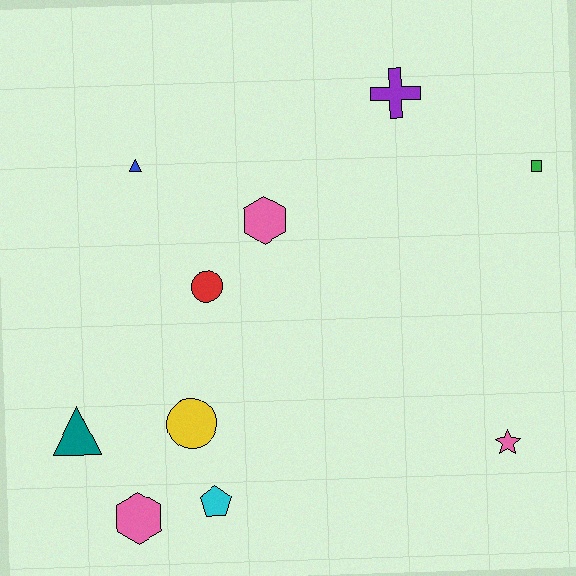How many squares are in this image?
There is 1 square.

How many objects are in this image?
There are 10 objects.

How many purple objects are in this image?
There is 1 purple object.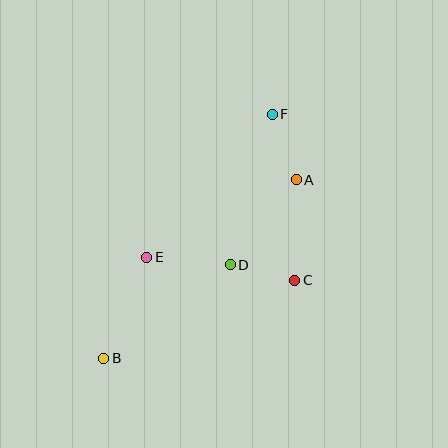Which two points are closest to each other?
Points C and D are closest to each other.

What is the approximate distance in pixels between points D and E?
The distance between D and E is approximately 84 pixels.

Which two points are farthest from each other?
Points B and F are farthest from each other.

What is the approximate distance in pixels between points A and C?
The distance between A and C is approximately 100 pixels.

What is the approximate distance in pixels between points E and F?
The distance between E and F is approximately 190 pixels.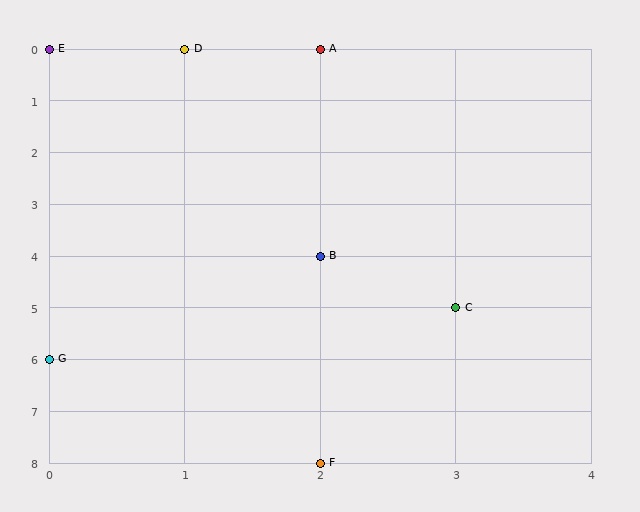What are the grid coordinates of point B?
Point B is at grid coordinates (2, 4).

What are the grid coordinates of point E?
Point E is at grid coordinates (0, 0).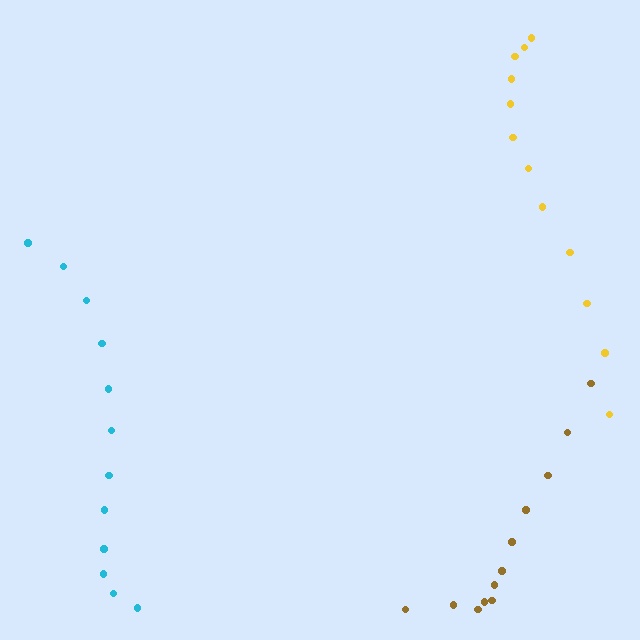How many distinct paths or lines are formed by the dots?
There are 3 distinct paths.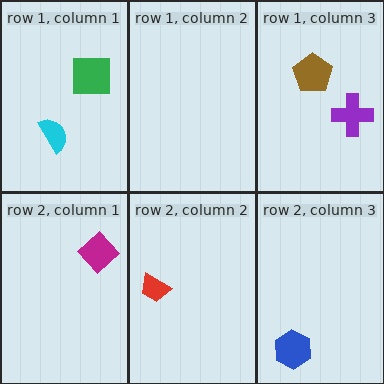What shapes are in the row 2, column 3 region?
The blue hexagon.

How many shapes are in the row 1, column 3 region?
2.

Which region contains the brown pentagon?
The row 1, column 3 region.